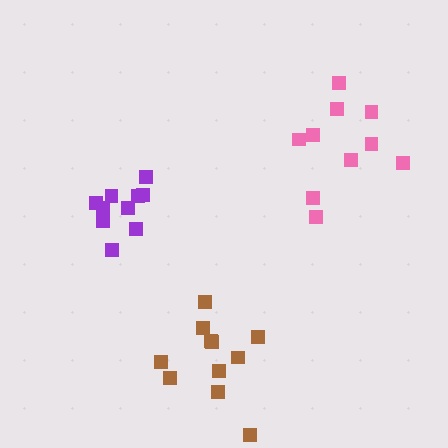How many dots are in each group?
Group 1: 10 dots, Group 2: 10 dots, Group 3: 11 dots (31 total).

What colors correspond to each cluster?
The clusters are colored: purple, pink, brown.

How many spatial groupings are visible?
There are 3 spatial groupings.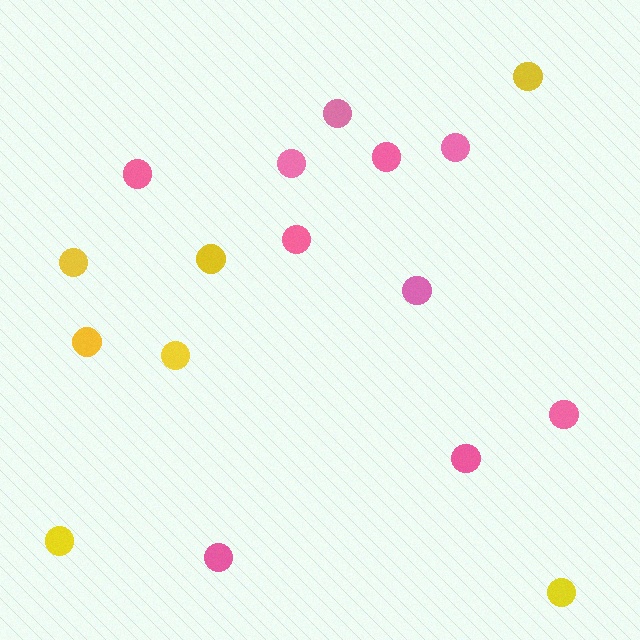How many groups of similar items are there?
There are 2 groups: one group of pink circles (10) and one group of yellow circles (7).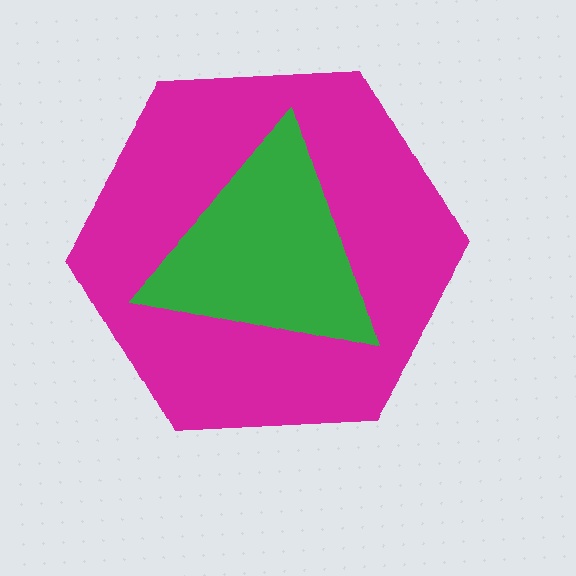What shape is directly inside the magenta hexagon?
The green triangle.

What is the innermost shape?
The green triangle.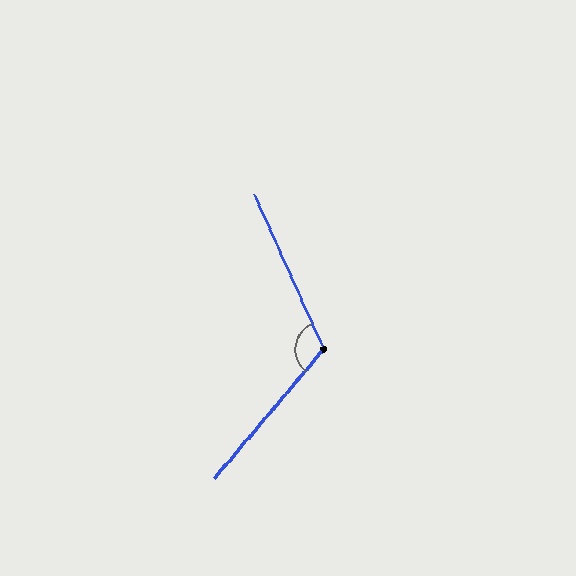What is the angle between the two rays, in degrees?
Approximately 116 degrees.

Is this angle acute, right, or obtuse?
It is obtuse.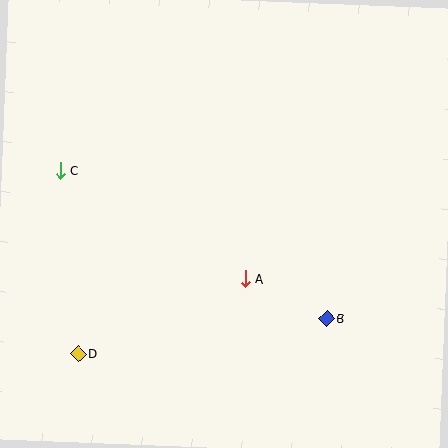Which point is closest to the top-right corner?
Point B is closest to the top-right corner.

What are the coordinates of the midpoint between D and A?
The midpoint between D and A is at (162, 316).